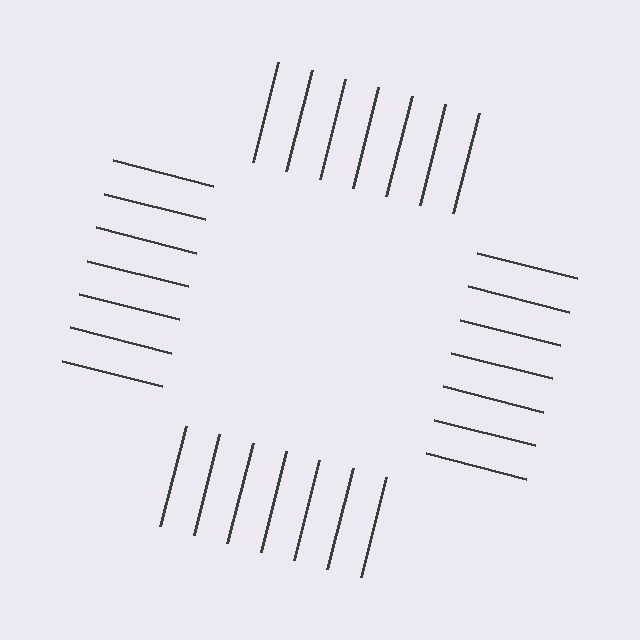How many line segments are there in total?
28 — 7 along each of the 4 edges.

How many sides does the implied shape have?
4 sides — the line-ends trace a square.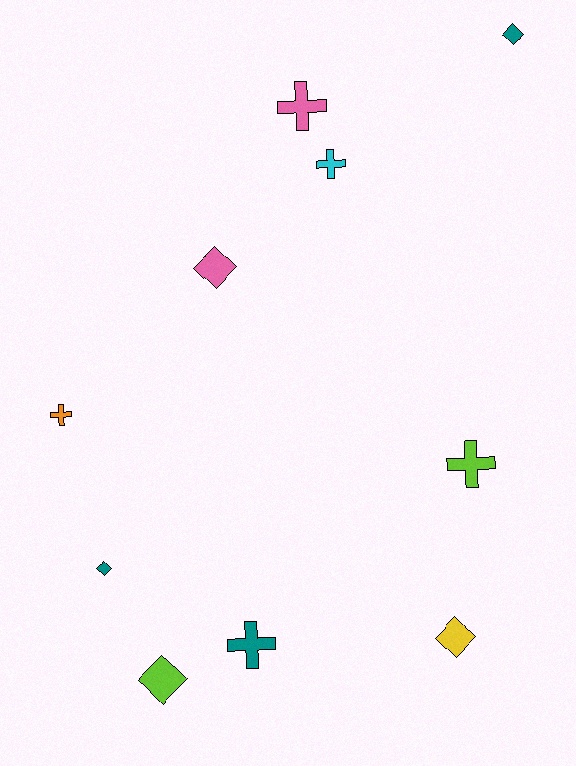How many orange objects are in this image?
There is 1 orange object.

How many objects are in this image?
There are 10 objects.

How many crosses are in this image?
There are 5 crosses.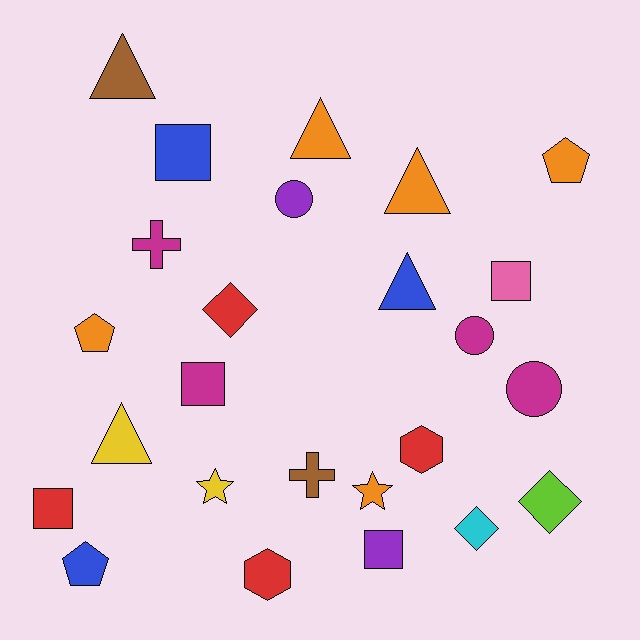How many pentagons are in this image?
There are 3 pentagons.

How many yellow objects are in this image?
There are 2 yellow objects.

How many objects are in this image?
There are 25 objects.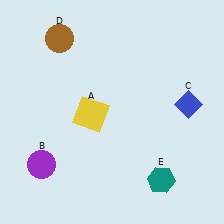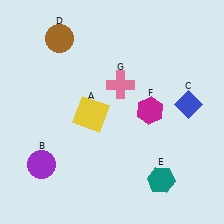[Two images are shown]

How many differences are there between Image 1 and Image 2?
There are 2 differences between the two images.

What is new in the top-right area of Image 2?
A pink cross (G) was added in the top-right area of Image 2.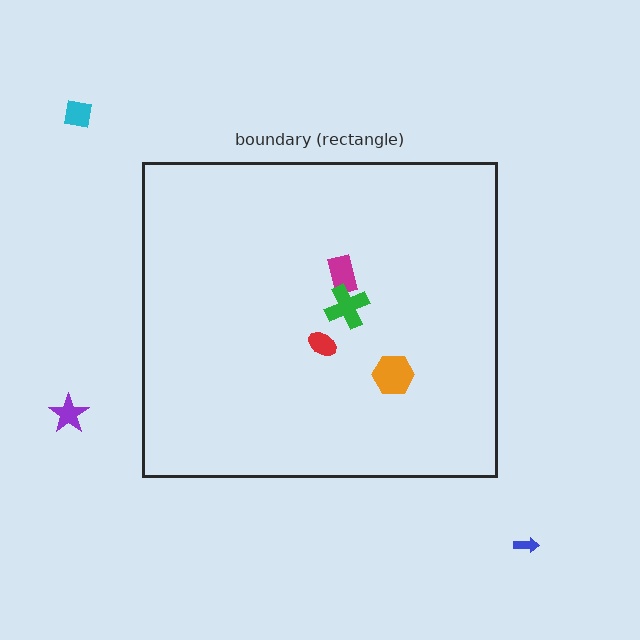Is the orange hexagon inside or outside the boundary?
Inside.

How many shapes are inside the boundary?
4 inside, 3 outside.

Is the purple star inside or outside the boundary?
Outside.